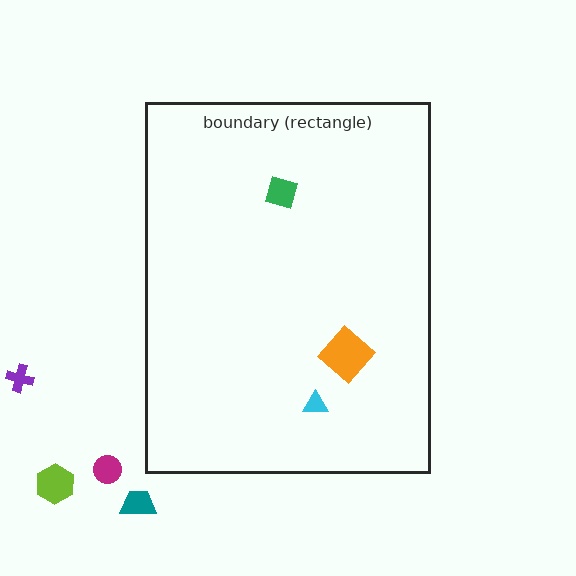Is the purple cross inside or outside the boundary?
Outside.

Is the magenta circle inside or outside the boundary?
Outside.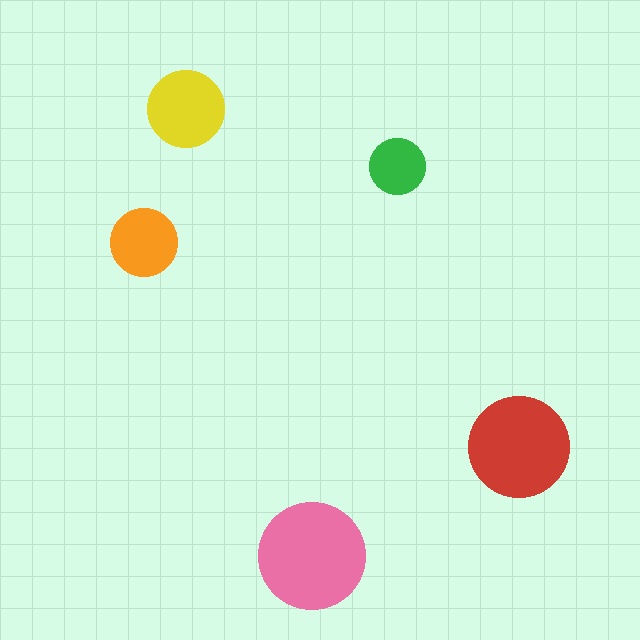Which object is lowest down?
The pink circle is bottommost.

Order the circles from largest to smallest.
the pink one, the red one, the yellow one, the orange one, the green one.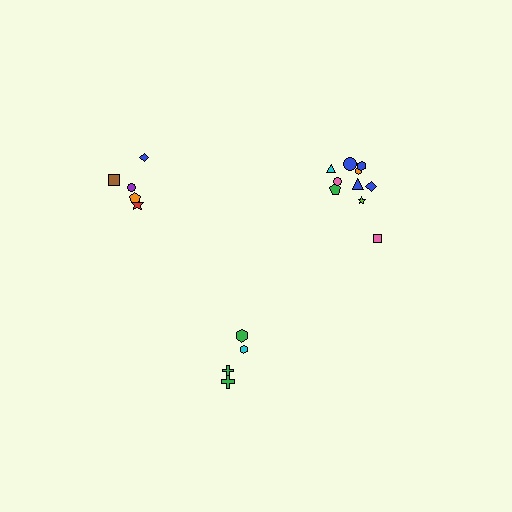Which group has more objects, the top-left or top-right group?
The top-right group.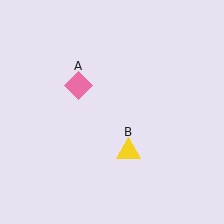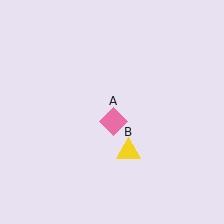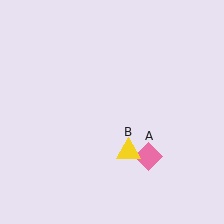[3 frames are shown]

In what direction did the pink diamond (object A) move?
The pink diamond (object A) moved down and to the right.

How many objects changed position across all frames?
1 object changed position: pink diamond (object A).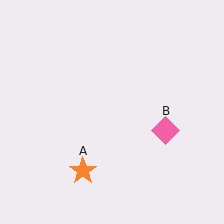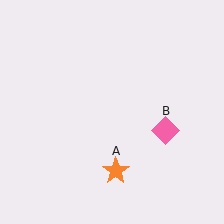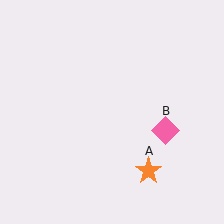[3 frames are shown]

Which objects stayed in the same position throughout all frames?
Pink diamond (object B) remained stationary.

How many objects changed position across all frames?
1 object changed position: orange star (object A).